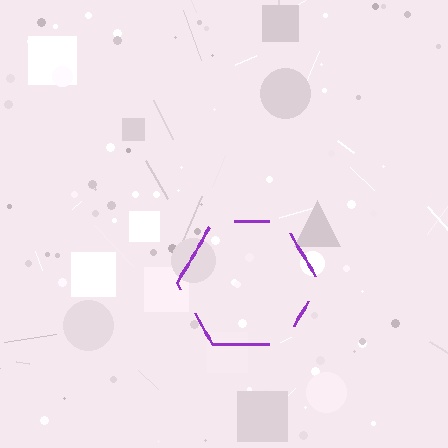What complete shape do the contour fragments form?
The contour fragments form a hexagon.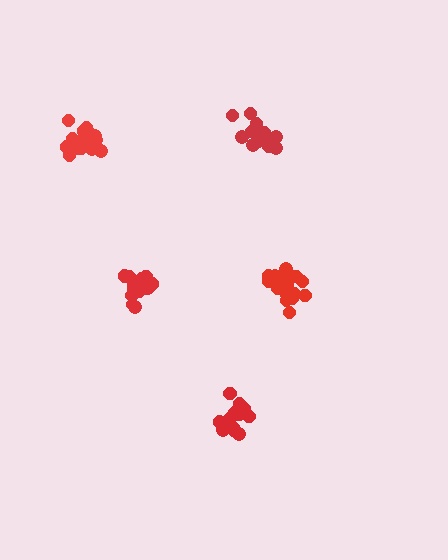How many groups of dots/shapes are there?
There are 5 groups.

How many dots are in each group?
Group 1: 15 dots, Group 2: 20 dots, Group 3: 15 dots, Group 4: 16 dots, Group 5: 19 dots (85 total).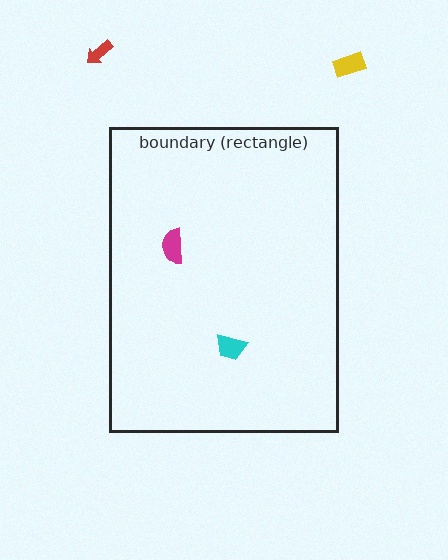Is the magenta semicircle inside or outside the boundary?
Inside.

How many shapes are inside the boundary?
2 inside, 2 outside.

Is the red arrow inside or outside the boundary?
Outside.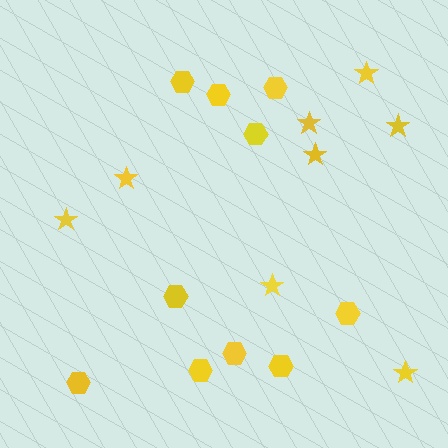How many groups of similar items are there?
There are 2 groups: one group of stars (8) and one group of hexagons (10).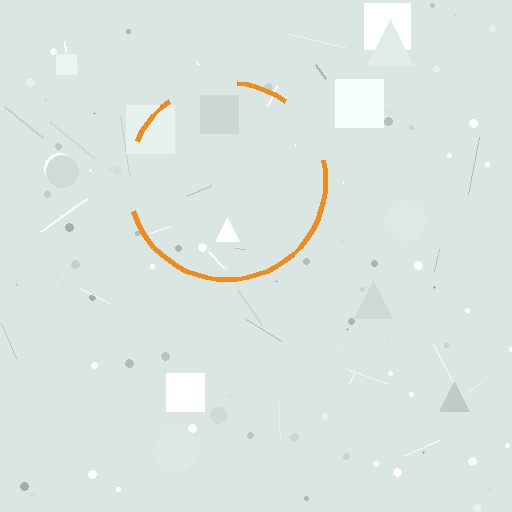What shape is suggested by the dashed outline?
The dashed outline suggests a circle.